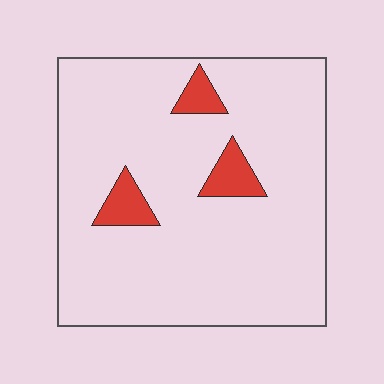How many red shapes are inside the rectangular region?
3.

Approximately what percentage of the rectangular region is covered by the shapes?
Approximately 10%.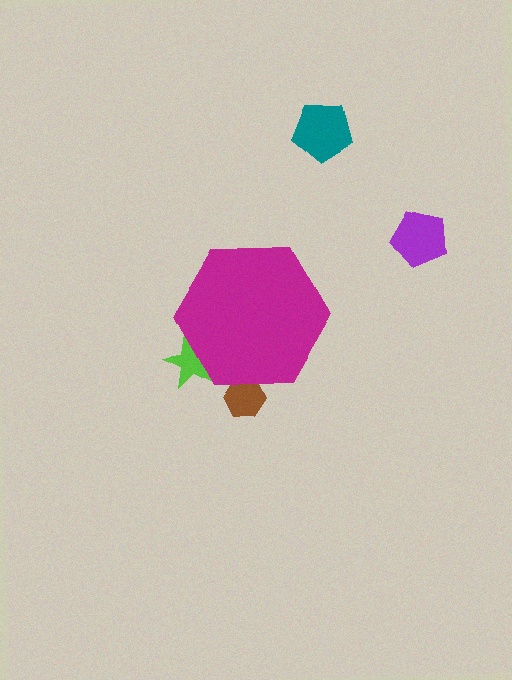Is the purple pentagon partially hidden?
No, the purple pentagon is fully visible.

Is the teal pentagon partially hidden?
No, the teal pentagon is fully visible.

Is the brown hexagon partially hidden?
Yes, the brown hexagon is partially hidden behind the magenta hexagon.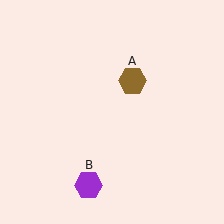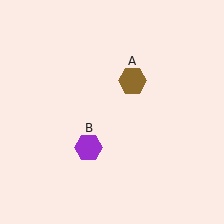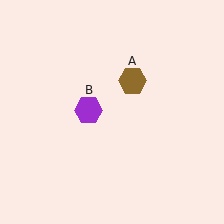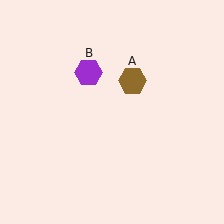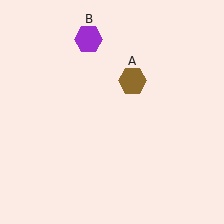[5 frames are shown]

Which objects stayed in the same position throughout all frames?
Brown hexagon (object A) remained stationary.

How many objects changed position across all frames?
1 object changed position: purple hexagon (object B).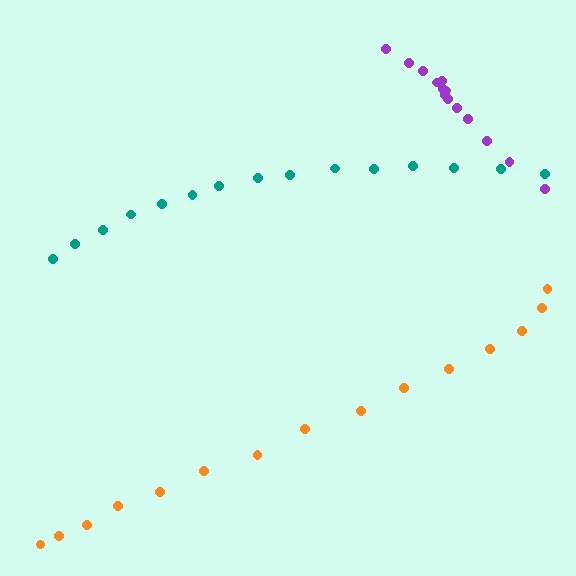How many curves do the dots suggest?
There are 3 distinct paths.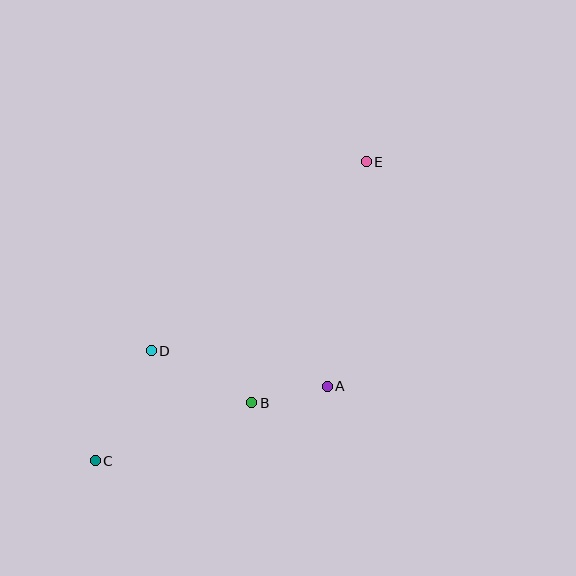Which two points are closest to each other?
Points A and B are closest to each other.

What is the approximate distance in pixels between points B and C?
The distance between B and C is approximately 167 pixels.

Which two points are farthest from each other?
Points C and E are farthest from each other.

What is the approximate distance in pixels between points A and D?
The distance between A and D is approximately 179 pixels.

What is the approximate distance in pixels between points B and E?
The distance between B and E is approximately 267 pixels.